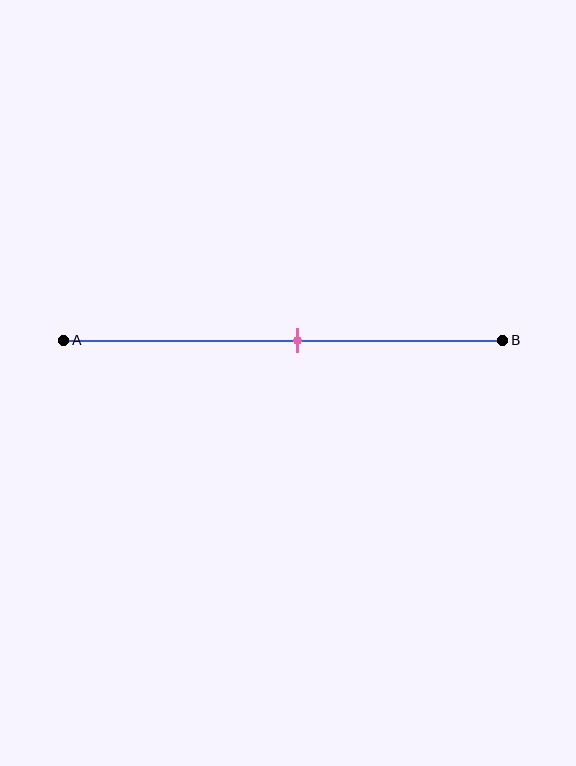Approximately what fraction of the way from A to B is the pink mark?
The pink mark is approximately 55% of the way from A to B.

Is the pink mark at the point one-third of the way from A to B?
No, the mark is at about 55% from A, not at the 33% one-third point.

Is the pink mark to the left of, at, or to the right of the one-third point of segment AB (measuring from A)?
The pink mark is to the right of the one-third point of segment AB.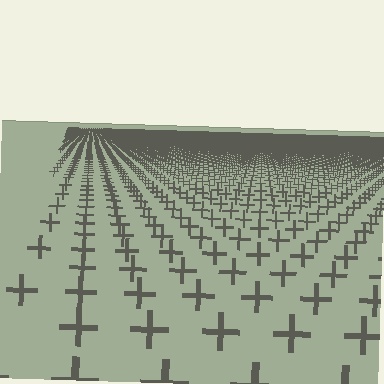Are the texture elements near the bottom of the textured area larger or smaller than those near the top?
Larger. Near the bottom, elements are closer to the viewer and appear at a bigger on-screen size.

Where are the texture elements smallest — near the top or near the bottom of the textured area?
Near the top.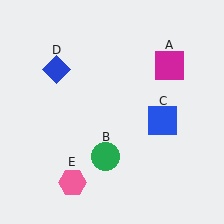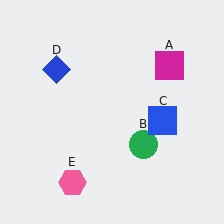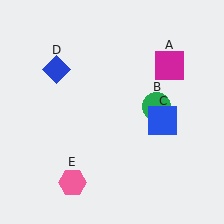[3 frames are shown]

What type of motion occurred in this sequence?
The green circle (object B) rotated counterclockwise around the center of the scene.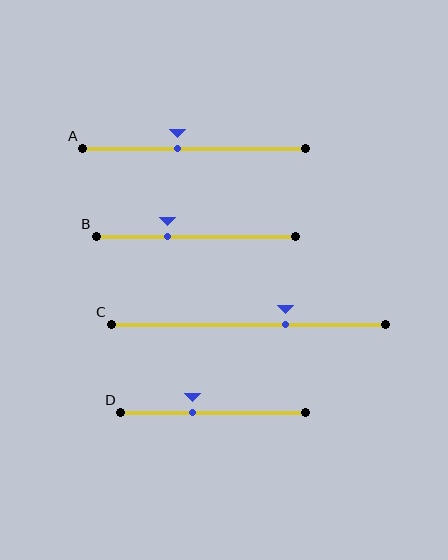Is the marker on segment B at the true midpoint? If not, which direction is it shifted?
No, the marker on segment B is shifted to the left by about 14% of the segment length.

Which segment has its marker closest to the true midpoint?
Segment A has its marker closest to the true midpoint.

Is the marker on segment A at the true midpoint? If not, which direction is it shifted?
No, the marker on segment A is shifted to the left by about 8% of the segment length.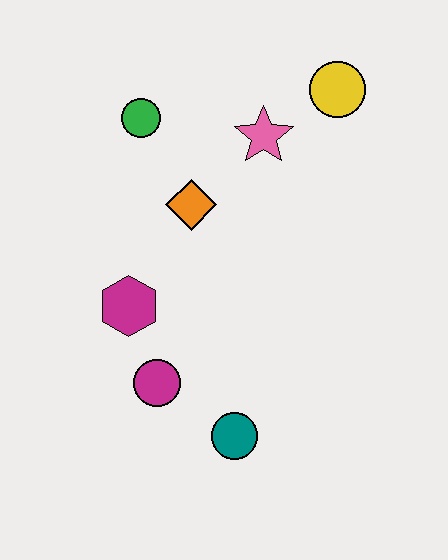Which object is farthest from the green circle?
The teal circle is farthest from the green circle.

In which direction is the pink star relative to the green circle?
The pink star is to the right of the green circle.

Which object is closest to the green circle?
The orange diamond is closest to the green circle.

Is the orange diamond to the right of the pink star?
No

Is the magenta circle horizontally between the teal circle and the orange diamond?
No